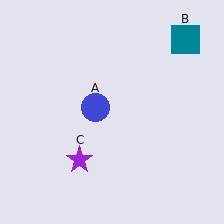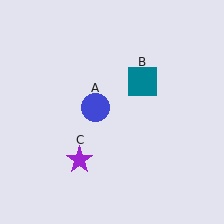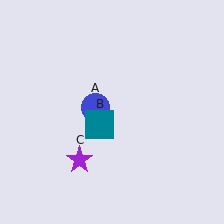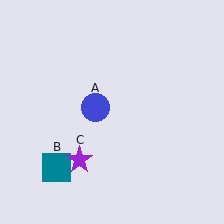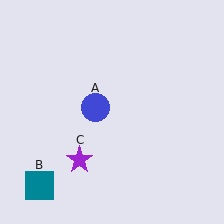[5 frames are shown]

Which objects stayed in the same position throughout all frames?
Blue circle (object A) and purple star (object C) remained stationary.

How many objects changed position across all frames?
1 object changed position: teal square (object B).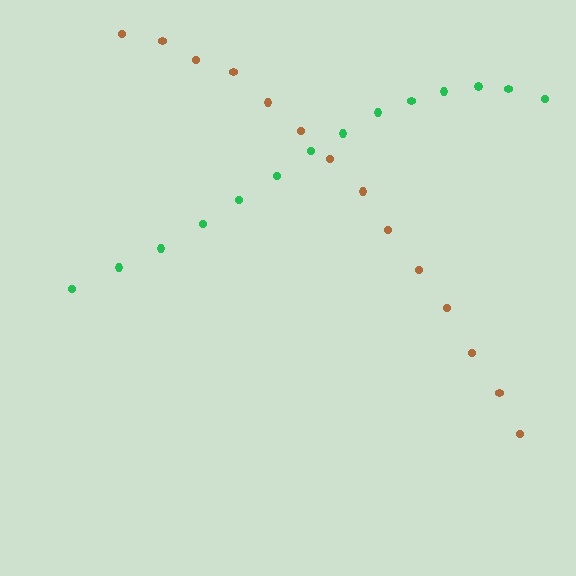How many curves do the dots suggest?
There are 2 distinct paths.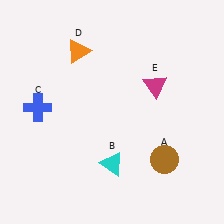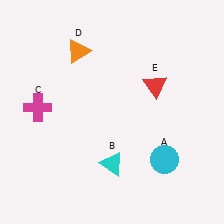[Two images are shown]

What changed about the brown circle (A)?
In Image 1, A is brown. In Image 2, it changed to cyan.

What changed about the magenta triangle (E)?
In Image 1, E is magenta. In Image 2, it changed to red.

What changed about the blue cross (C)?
In Image 1, C is blue. In Image 2, it changed to magenta.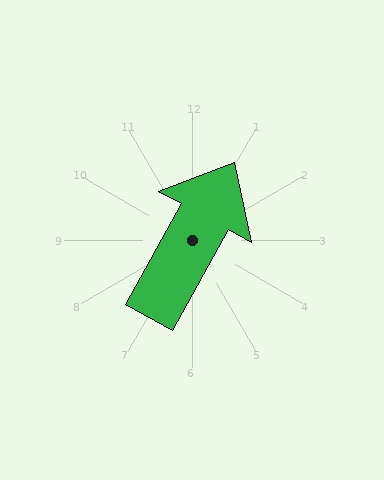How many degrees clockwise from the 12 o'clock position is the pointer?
Approximately 29 degrees.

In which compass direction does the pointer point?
Northeast.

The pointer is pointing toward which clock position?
Roughly 1 o'clock.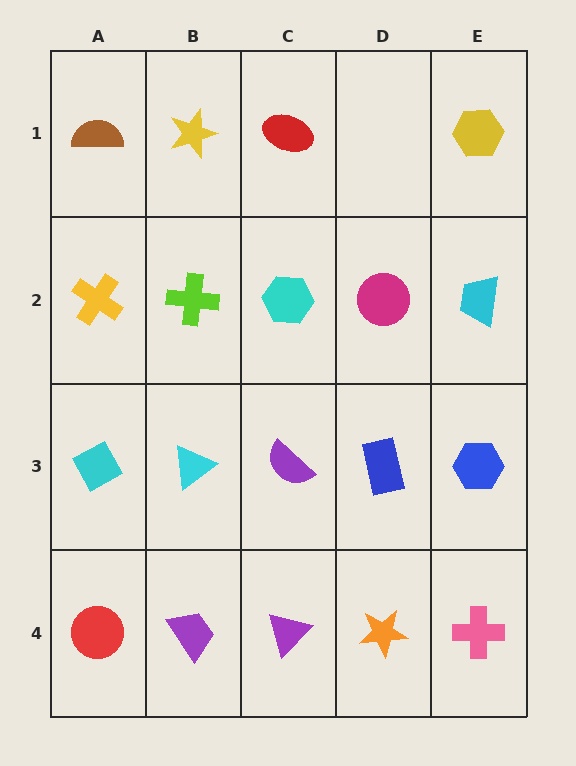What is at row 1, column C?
A red ellipse.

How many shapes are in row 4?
5 shapes.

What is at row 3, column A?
A cyan diamond.